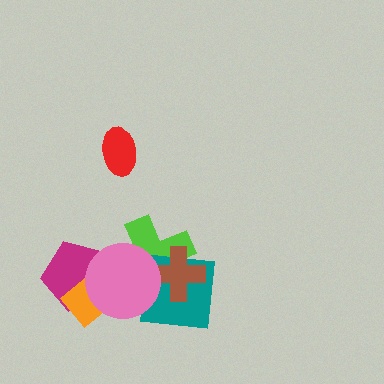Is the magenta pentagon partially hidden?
Yes, it is partially covered by another shape.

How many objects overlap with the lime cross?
3 objects overlap with the lime cross.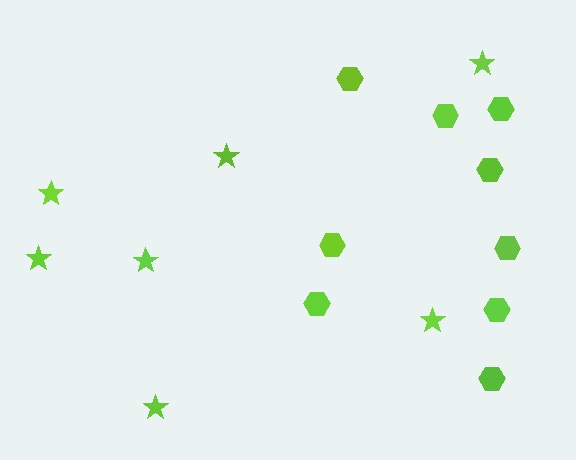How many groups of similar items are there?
There are 2 groups: one group of stars (7) and one group of hexagons (9).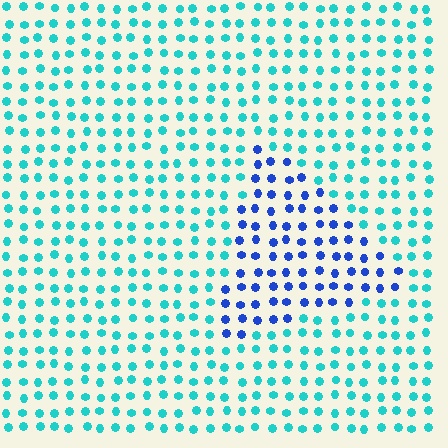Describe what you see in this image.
The image is filled with small cyan elements in a uniform arrangement. A triangle-shaped region is visible where the elements are tinted to a slightly different hue, forming a subtle color boundary.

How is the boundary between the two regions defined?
The boundary is defined purely by a slight shift in hue (about 50 degrees). Spacing, size, and orientation are identical on both sides.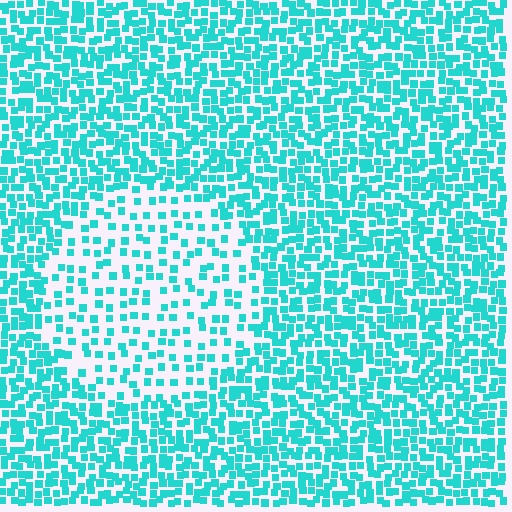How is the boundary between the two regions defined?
The boundary is defined by a change in element density (approximately 2.2x ratio). All elements are the same color, size, and shape.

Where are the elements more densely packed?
The elements are more densely packed outside the circle boundary.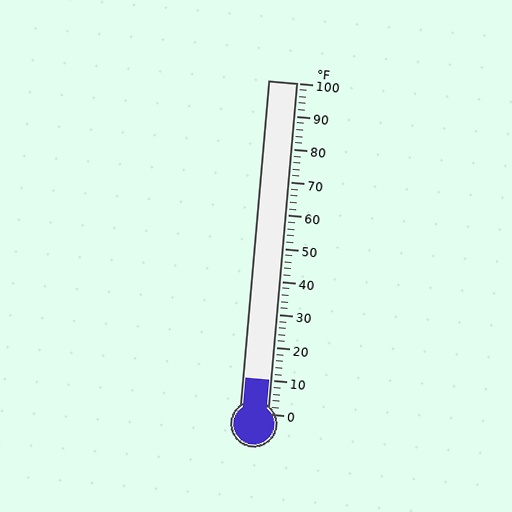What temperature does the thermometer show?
The thermometer shows approximately 10°F.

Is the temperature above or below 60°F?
The temperature is below 60°F.